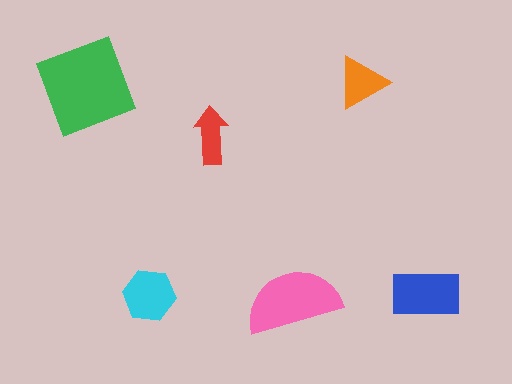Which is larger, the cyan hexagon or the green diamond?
The green diamond.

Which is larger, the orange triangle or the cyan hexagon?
The cyan hexagon.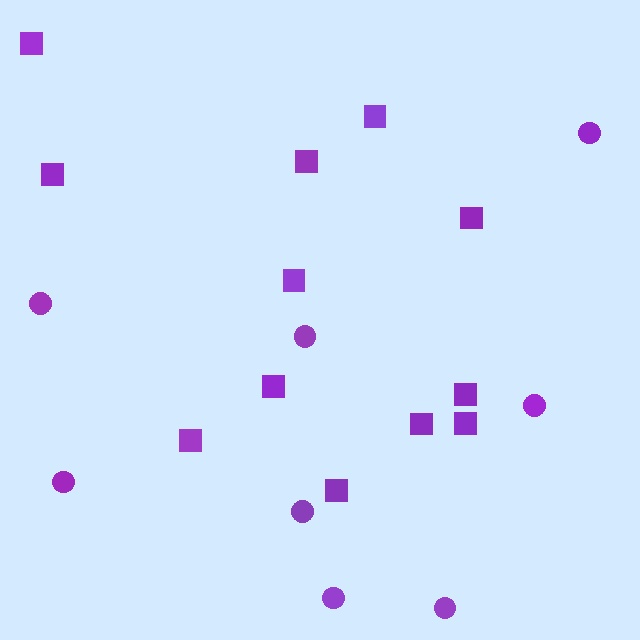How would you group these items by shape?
There are 2 groups: one group of circles (8) and one group of squares (12).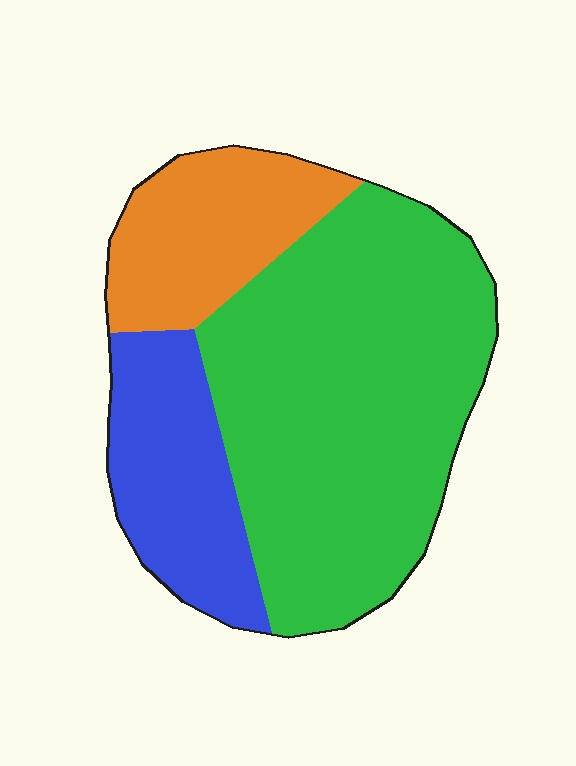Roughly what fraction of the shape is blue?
Blue takes up about one fifth (1/5) of the shape.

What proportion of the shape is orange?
Orange covers around 20% of the shape.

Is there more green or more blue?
Green.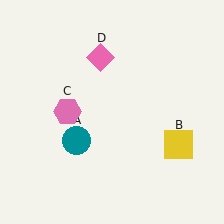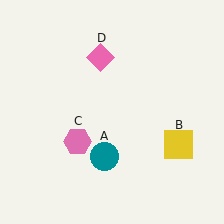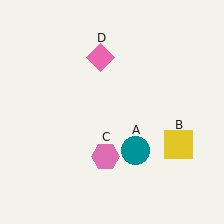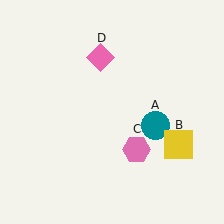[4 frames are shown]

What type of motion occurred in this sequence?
The teal circle (object A), pink hexagon (object C) rotated counterclockwise around the center of the scene.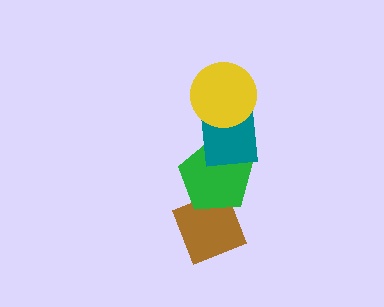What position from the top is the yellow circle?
The yellow circle is 1st from the top.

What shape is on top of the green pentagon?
The teal square is on top of the green pentagon.